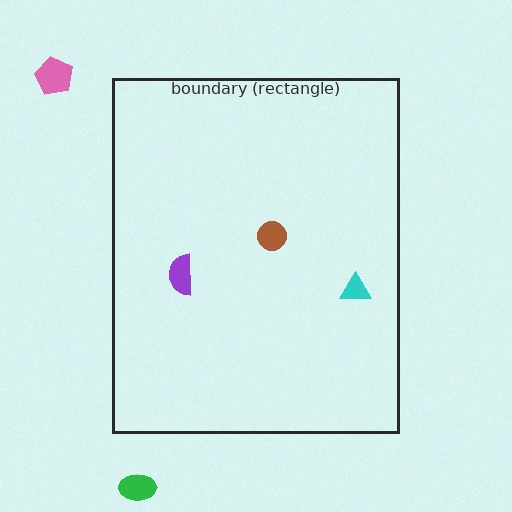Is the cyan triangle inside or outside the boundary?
Inside.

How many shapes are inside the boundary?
3 inside, 2 outside.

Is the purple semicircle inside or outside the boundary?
Inside.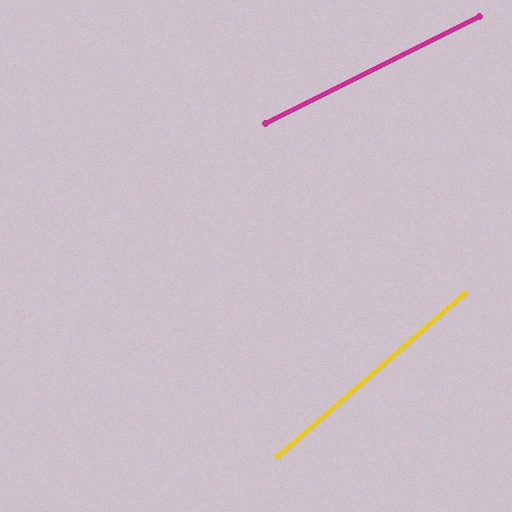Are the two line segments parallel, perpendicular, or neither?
Neither parallel nor perpendicular — they differ by about 14°.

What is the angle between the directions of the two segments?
Approximately 14 degrees.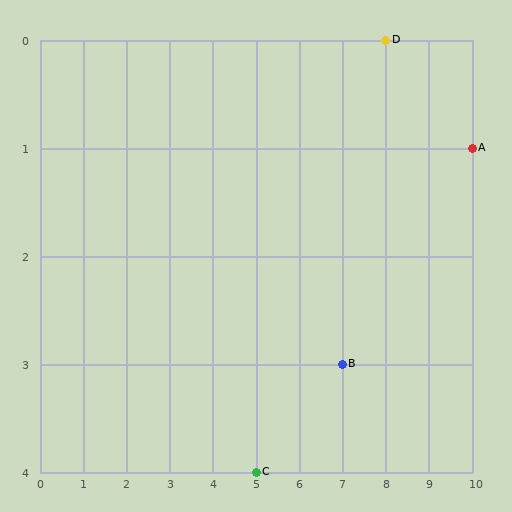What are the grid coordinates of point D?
Point D is at grid coordinates (8, 0).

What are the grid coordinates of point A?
Point A is at grid coordinates (10, 1).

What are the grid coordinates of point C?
Point C is at grid coordinates (5, 4).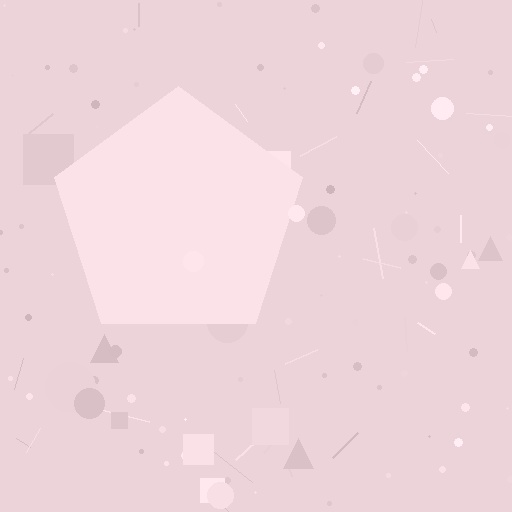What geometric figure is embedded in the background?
A pentagon is embedded in the background.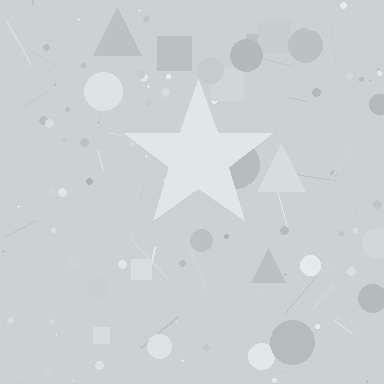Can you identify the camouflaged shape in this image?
The camouflaged shape is a star.